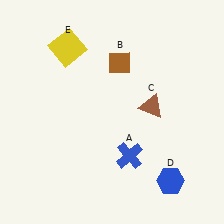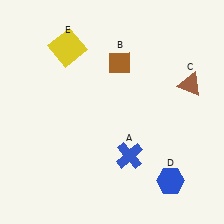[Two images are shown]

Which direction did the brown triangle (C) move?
The brown triangle (C) moved right.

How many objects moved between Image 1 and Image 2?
1 object moved between the two images.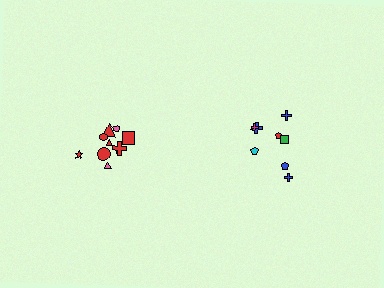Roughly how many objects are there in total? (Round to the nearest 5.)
Roughly 20 objects in total.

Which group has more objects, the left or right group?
The left group.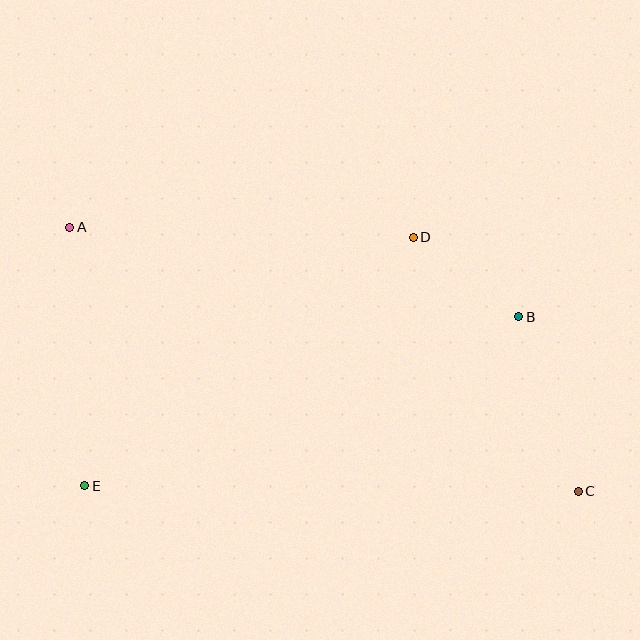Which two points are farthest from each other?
Points A and C are farthest from each other.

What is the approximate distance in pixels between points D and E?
The distance between D and E is approximately 411 pixels.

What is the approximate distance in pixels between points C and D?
The distance between C and D is approximately 303 pixels.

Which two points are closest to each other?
Points B and D are closest to each other.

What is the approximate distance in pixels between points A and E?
The distance between A and E is approximately 259 pixels.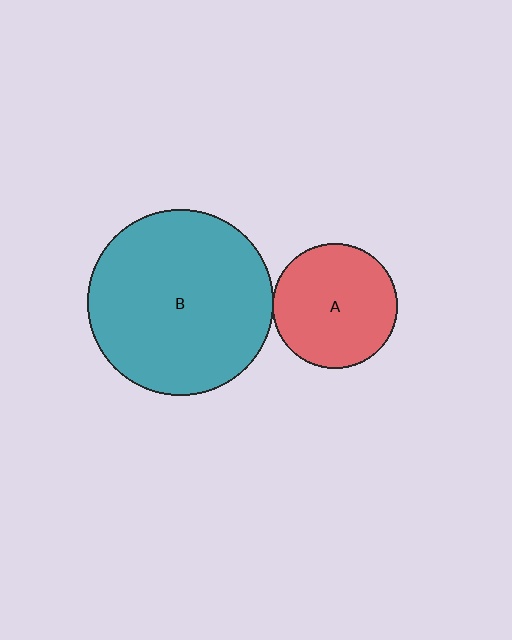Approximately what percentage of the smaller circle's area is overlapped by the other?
Approximately 5%.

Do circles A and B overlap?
Yes.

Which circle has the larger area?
Circle B (teal).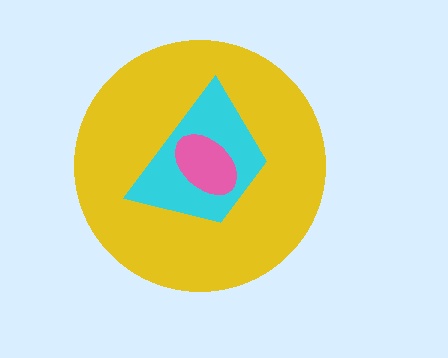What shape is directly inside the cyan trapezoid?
The pink ellipse.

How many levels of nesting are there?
3.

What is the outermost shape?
The yellow circle.